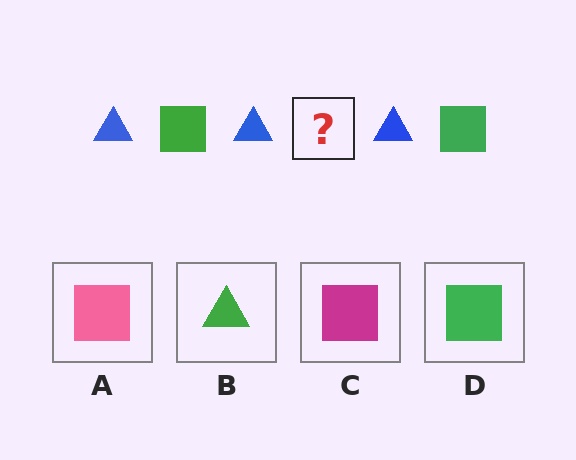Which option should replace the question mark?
Option D.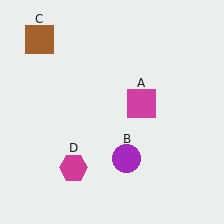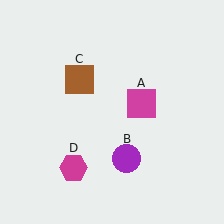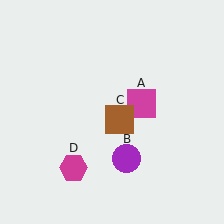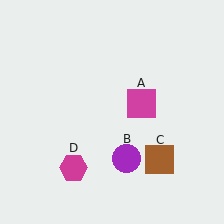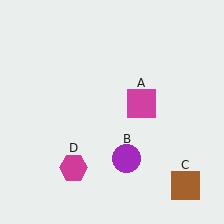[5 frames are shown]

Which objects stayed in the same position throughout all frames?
Magenta square (object A) and purple circle (object B) and magenta hexagon (object D) remained stationary.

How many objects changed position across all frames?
1 object changed position: brown square (object C).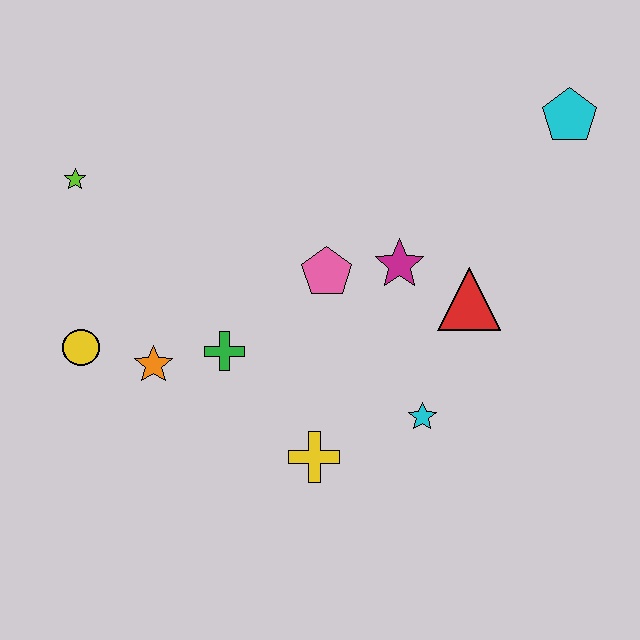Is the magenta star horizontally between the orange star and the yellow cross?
No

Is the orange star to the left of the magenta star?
Yes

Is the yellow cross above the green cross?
No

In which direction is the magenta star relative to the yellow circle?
The magenta star is to the right of the yellow circle.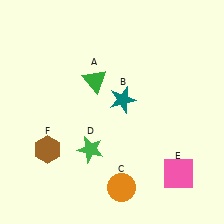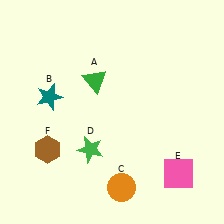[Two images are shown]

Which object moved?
The teal star (B) moved left.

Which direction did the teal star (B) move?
The teal star (B) moved left.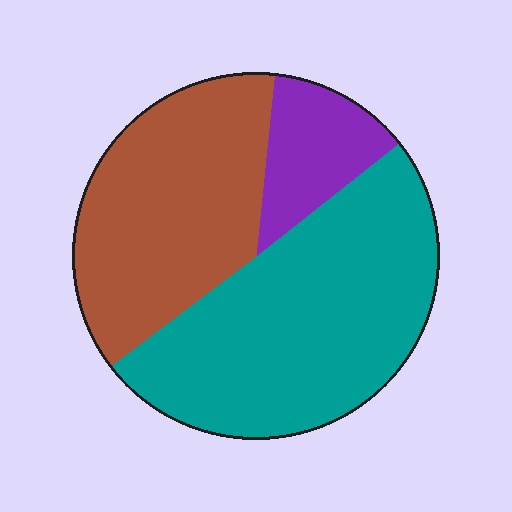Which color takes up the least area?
Purple, at roughly 15%.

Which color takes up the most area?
Teal, at roughly 50%.